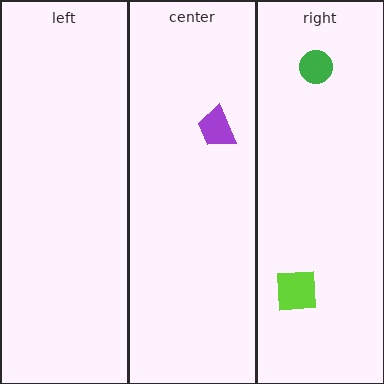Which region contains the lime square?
The right region.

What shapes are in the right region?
The green circle, the lime square.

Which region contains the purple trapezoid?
The center region.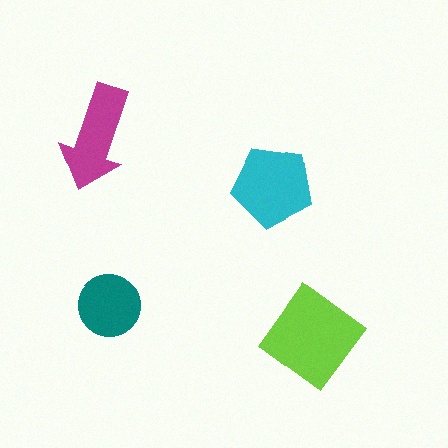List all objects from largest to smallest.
The lime diamond, the cyan pentagon, the magenta arrow, the teal circle.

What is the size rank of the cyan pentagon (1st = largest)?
2nd.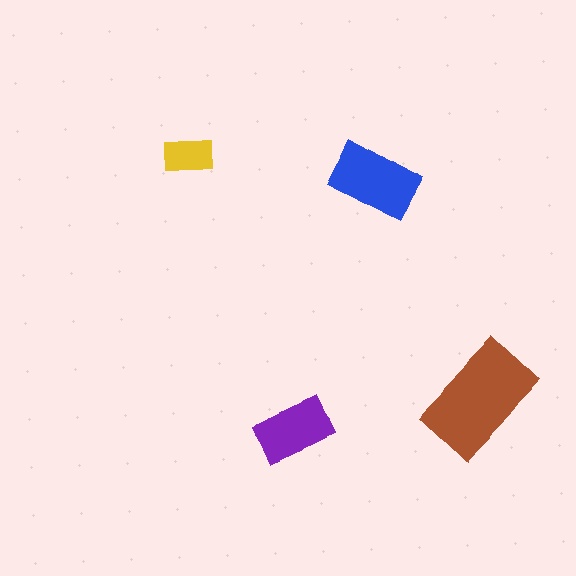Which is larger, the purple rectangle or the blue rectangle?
The blue one.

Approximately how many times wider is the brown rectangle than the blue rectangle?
About 1.5 times wider.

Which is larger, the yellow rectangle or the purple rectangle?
The purple one.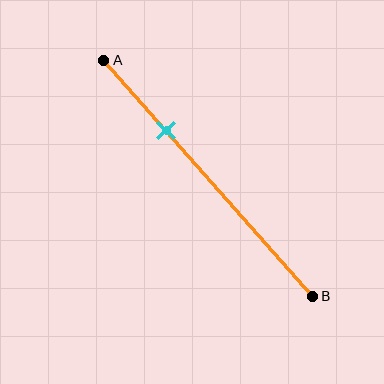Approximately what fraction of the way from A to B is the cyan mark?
The cyan mark is approximately 30% of the way from A to B.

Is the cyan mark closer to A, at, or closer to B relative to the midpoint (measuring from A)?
The cyan mark is closer to point A than the midpoint of segment AB.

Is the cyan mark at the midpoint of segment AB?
No, the mark is at about 30% from A, not at the 50% midpoint.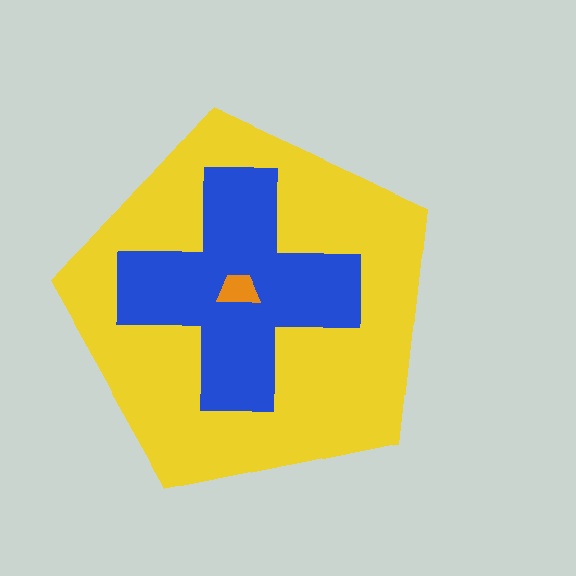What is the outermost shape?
The yellow pentagon.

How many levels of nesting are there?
3.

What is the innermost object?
The orange trapezoid.